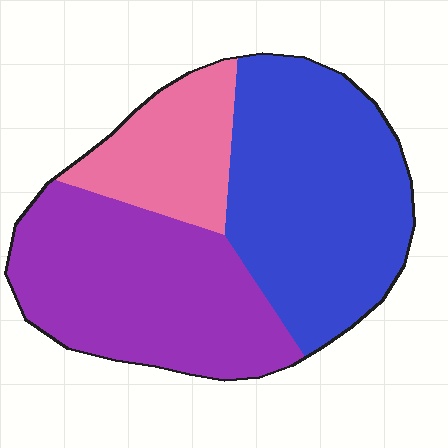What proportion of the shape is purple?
Purple takes up about two fifths (2/5) of the shape.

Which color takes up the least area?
Pink, at roughly 20%.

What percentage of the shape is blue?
Blue covers roughly 45% of the shape.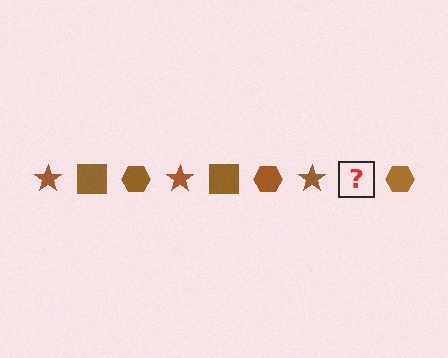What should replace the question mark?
The question mark should be replaced with a brown square.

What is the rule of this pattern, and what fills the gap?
The rule is that the pattern cycles through star, square, hexagon shapes in brown. The gap should be filled with a brown square.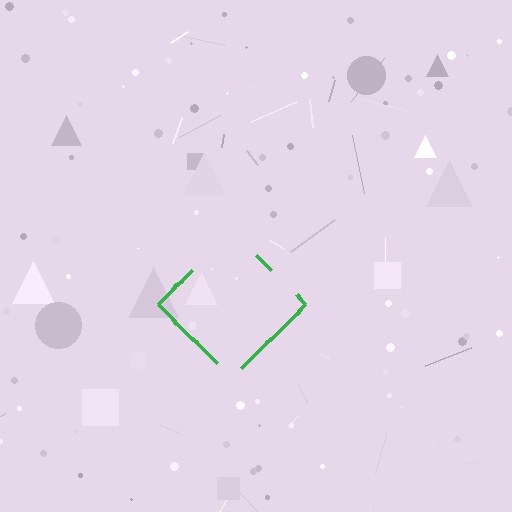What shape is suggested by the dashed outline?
The dashed outline suggests a diamond.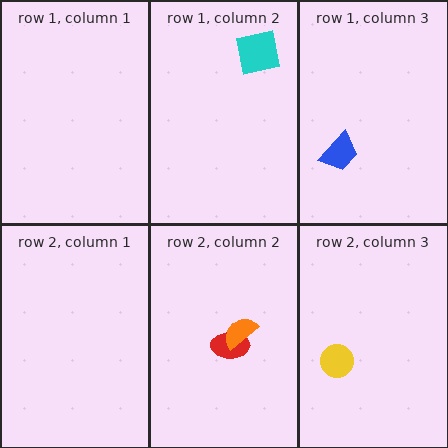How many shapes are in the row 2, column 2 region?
2.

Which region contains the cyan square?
The row 1, column 2 region.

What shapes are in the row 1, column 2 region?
The cyan square.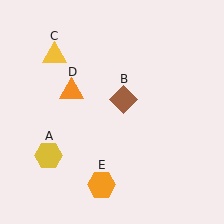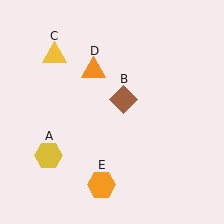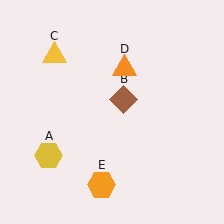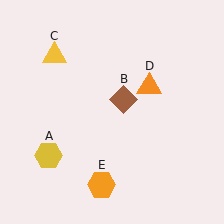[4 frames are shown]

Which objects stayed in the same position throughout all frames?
Yellow hexagon (object A) and brown diamond (object B) and yellow triangle (object C) and orange hexagon (object E) remained stationary.